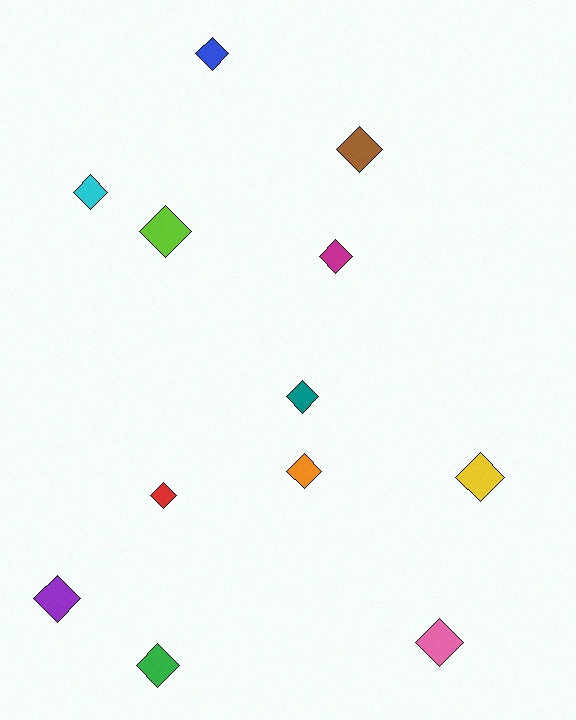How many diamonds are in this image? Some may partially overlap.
There are 12 diamonds.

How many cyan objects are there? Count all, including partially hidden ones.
There is 1 cyan object.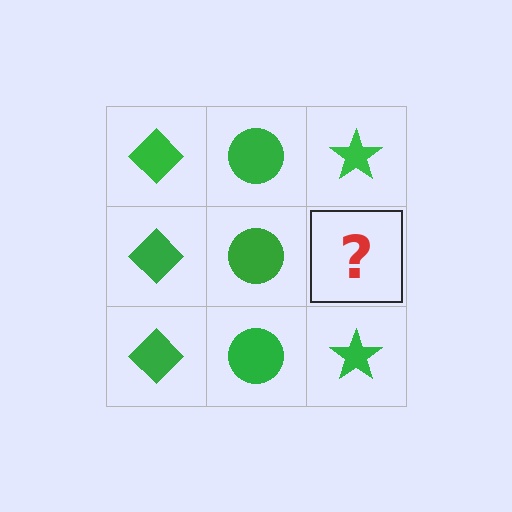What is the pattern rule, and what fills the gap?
The rule is that each column has a consistent shape. The gap should be filled with a green star.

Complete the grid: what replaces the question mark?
The question mark should be replaced with a green star.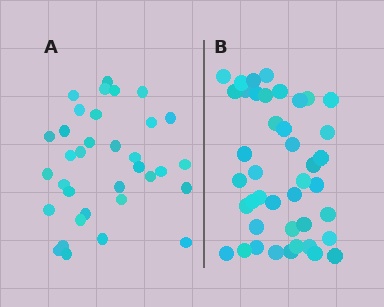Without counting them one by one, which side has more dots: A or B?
Region B (the right region) has more dots.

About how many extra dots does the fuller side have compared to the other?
Region B has roughly 8 or so more dots than region A.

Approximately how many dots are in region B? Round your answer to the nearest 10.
About 40 dots. (The exact count is 42, which rounds to 40.)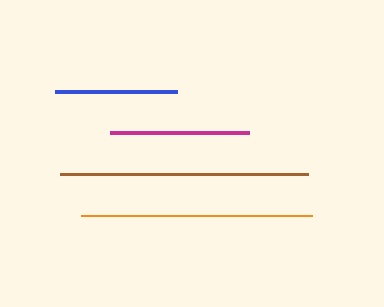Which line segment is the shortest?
The blue line is the shortest at approximately 122 pixels.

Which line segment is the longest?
The brown line is the longest at approximately 248 pixels.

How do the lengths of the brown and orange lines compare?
The brown and orange lines are approximately the same length.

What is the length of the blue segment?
The blue segment is approximately 122 pixels long.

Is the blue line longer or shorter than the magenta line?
The magenta line is longer than the blue line.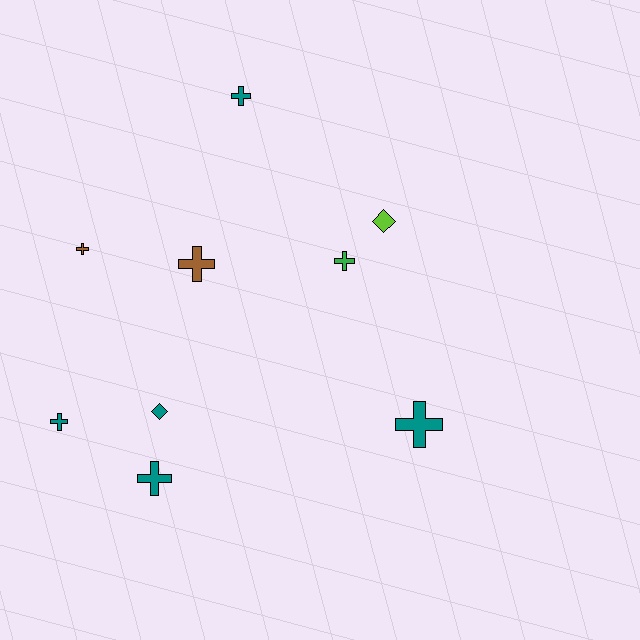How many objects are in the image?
There are 9 objects.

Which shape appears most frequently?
Cross, with 7 objects.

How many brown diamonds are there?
There are no brown diamonds.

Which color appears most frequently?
Teal, with 5 objects.